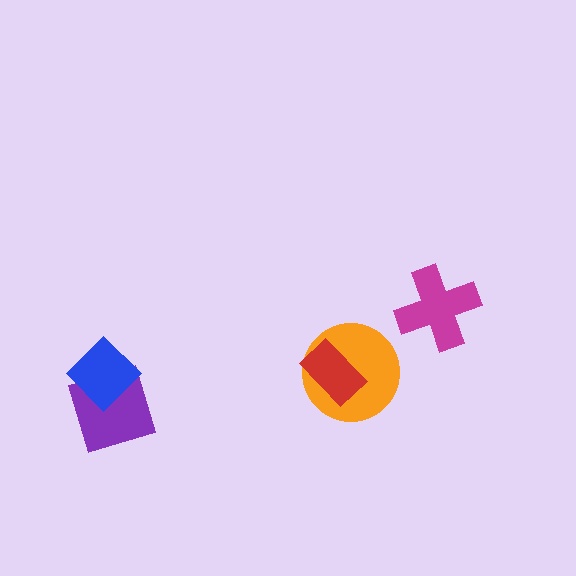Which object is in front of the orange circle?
The red rectangle is in front of the orange circle.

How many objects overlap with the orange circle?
1 object overlaps with the orange circle.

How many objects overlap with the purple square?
1 object overlaps with the purple square.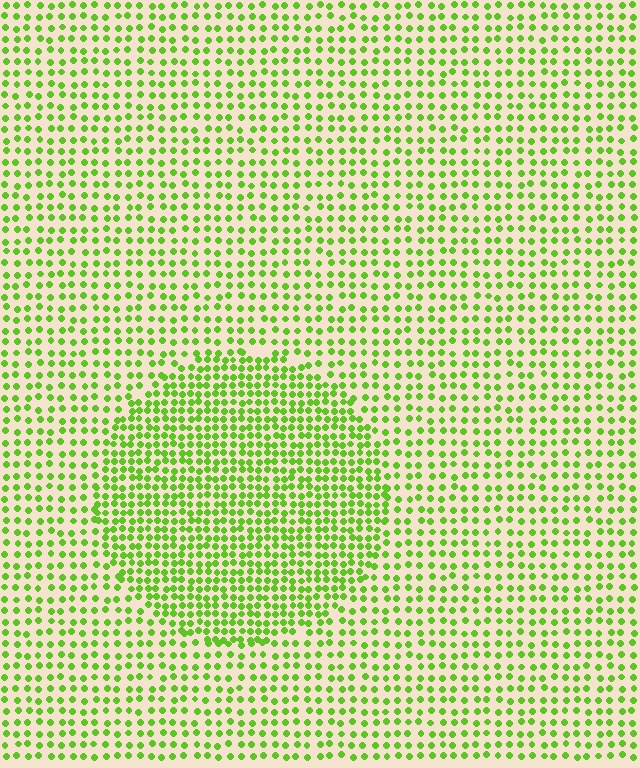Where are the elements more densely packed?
The elements are more densely packed inside the circle boundary.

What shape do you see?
I see a circle.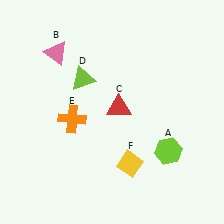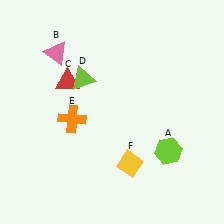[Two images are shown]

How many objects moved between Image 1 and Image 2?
1 object moved between the two images.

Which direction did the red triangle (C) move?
The red triangle (C) moved left.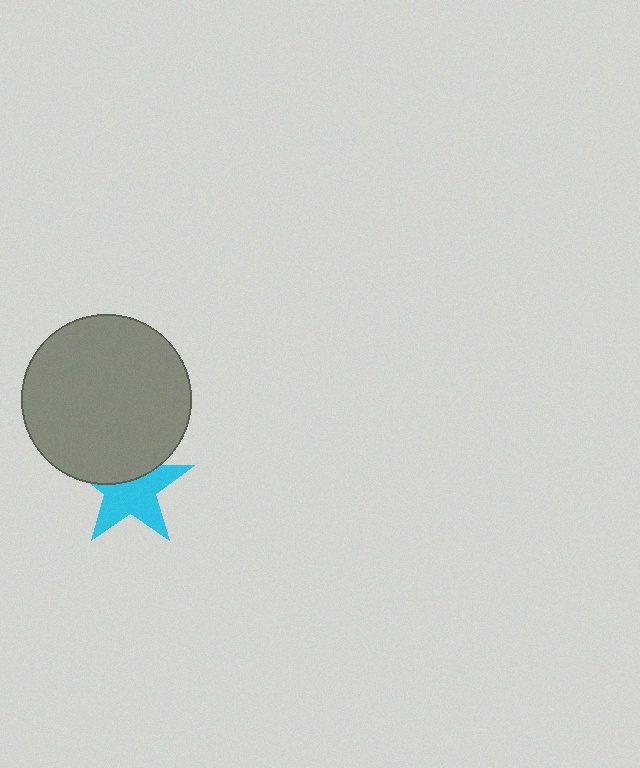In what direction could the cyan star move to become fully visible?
The cyan star could move down. That would shift it out from behind the gray circle entirely.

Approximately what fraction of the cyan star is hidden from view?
Roughly 38% of the cyan star is hidden behind the gray circle.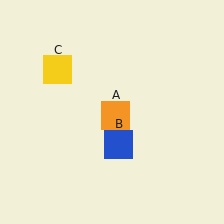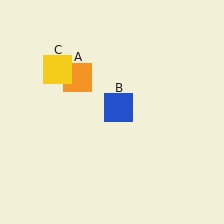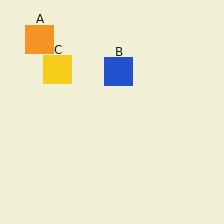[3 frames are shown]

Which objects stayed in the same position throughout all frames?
Yellow square (object C) remained stationary.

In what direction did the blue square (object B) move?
The blue square (object B) moved up.